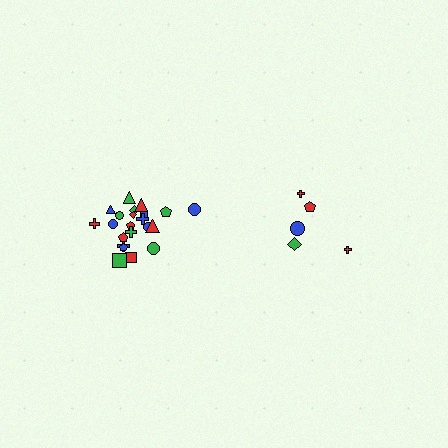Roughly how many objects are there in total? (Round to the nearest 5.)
Roughly 25 objects in total.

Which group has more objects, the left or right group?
The left group.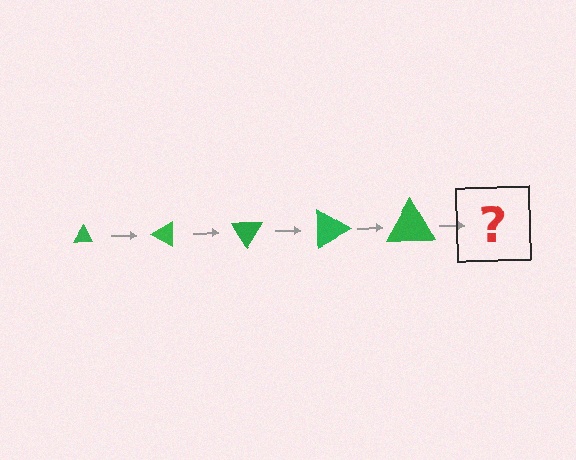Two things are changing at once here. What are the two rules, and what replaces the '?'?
The two rules are that the triangle grows larger each step and it rotates 30 degrees each step. The '?' should be a triangle, larger than the previous one and rotated 150 degrees from the start.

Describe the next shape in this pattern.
It should be a triangle, larger than the previous one and rotated 150 degrees from the start.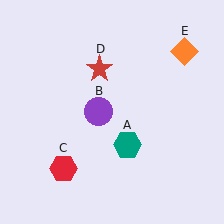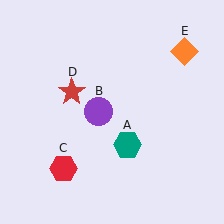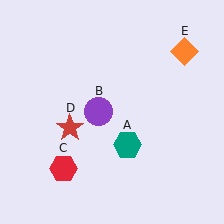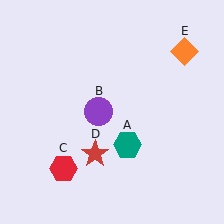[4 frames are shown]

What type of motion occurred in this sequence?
The red star (object D) rotated counterclockwise around the center of the scene.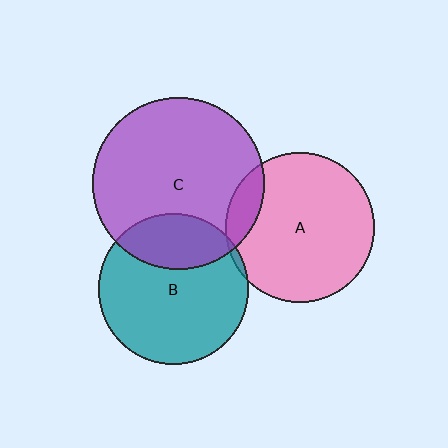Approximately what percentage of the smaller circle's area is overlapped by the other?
Approximately 5%.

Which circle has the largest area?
Circle C (purple).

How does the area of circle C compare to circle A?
Approximately 1.3 times.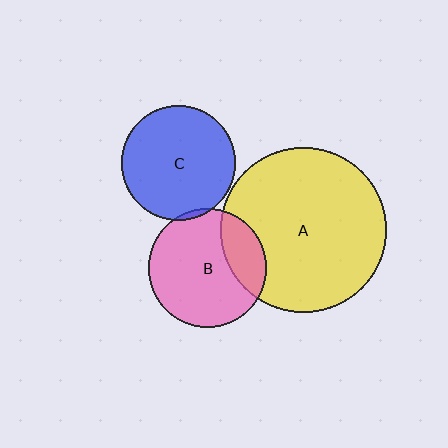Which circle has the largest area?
Circle A (yellow).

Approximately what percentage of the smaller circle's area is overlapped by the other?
Approximately 5%.